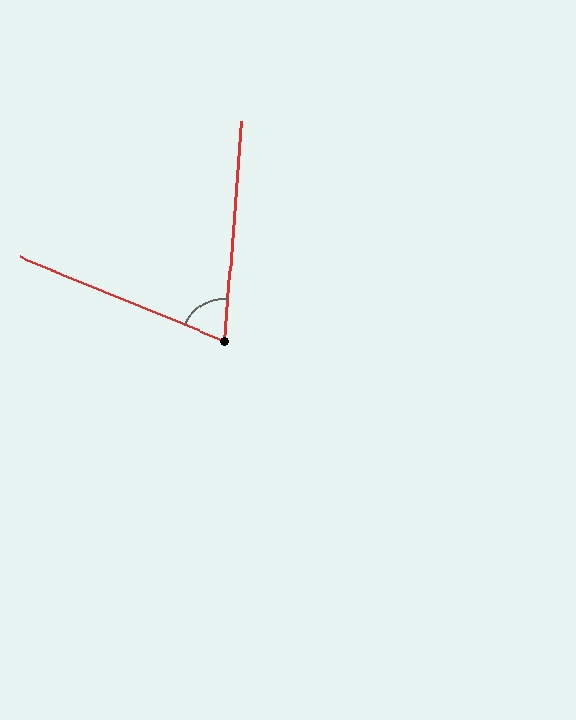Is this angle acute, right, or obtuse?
It is acute.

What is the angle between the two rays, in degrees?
Approximately 72 degrees.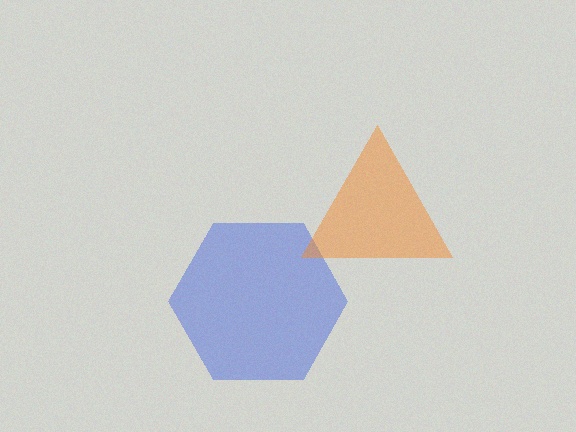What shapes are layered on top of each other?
The layered shapes are: a blue hexagon, an orange triangle.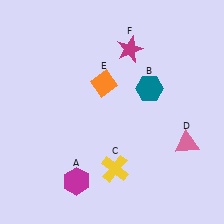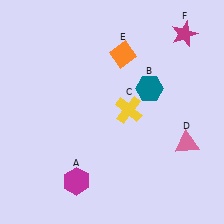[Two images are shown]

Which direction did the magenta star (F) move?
The magenta star (F) moved right.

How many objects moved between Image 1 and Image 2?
3 objects moved between the two images.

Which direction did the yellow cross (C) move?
The yellow cross (C) moved up.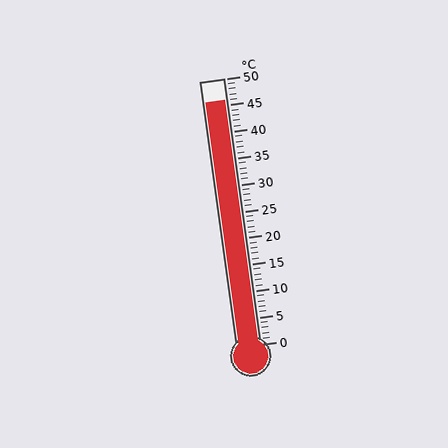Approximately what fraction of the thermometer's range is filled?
The thermometer is filled to approximately 90% of its range.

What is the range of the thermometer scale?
The thermometer scale ranges from 0°C to 50°C.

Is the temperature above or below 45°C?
The temperature is above 45°C.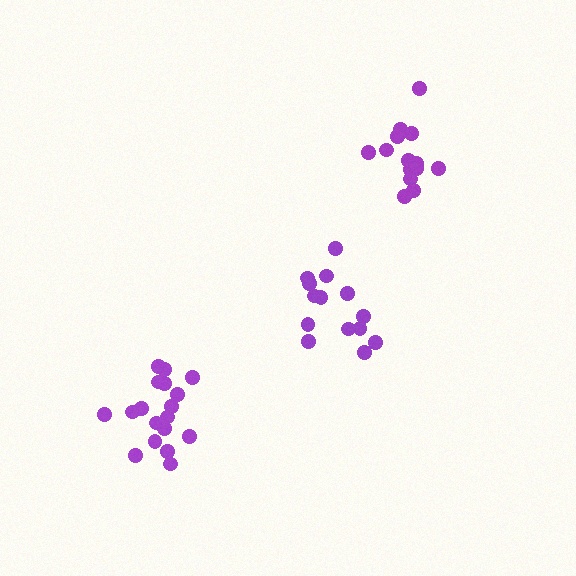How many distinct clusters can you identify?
There are 3 distinct clusters.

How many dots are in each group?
Group 1: 15 dots, Group 2: 18 dots, Group 3: 14 dots (47 total).